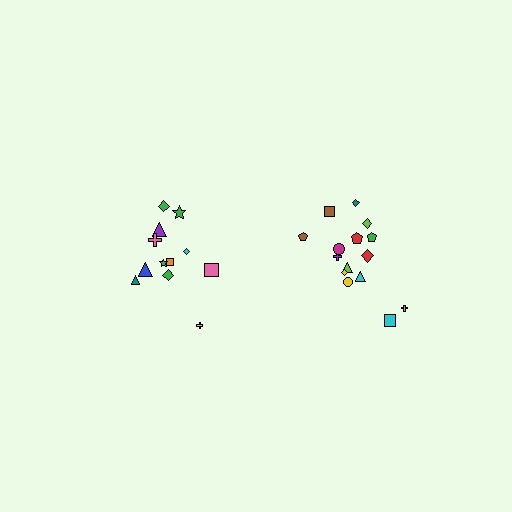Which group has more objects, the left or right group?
The right group.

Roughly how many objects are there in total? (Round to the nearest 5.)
Roughly 25 objects in total.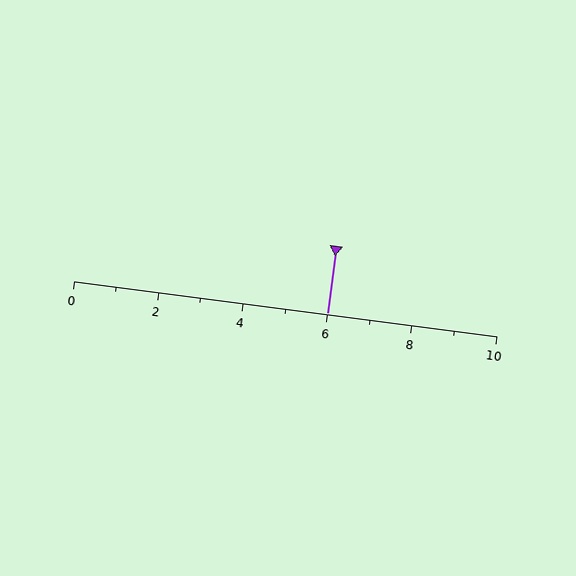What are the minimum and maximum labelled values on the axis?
The axis runs from 0 to 10.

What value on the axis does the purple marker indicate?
The marker indicates approximately 6.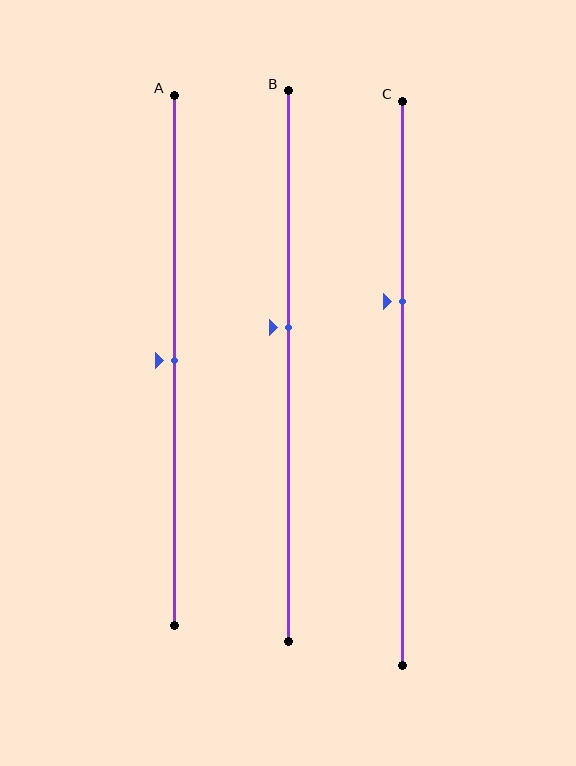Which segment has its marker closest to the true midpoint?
Segment A has its marker closest to the true midpoint.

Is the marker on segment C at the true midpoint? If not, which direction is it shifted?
No, the marker on segment C is shifted upward by about 15% of the segment length.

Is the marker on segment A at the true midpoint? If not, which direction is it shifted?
Yes, the marker on segment A is at the true midpoint.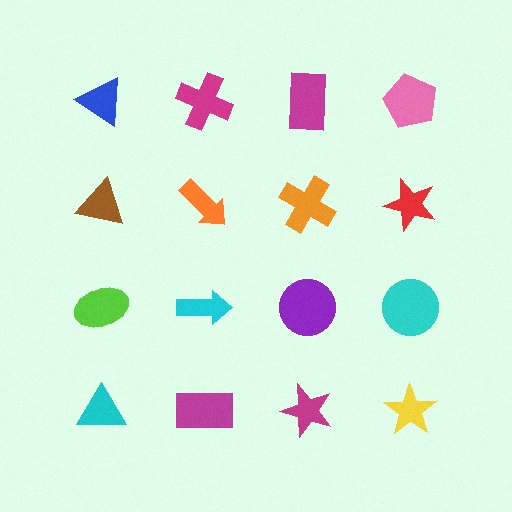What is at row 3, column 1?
A lime ellipse.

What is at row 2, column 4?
A red star.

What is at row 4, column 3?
A magenta star.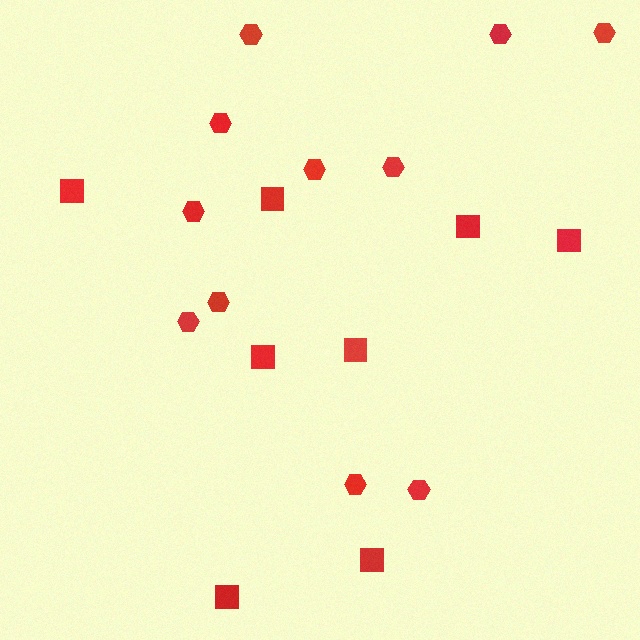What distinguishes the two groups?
There are 2 groups: one group of squares (8) and one group of hexagons (11).